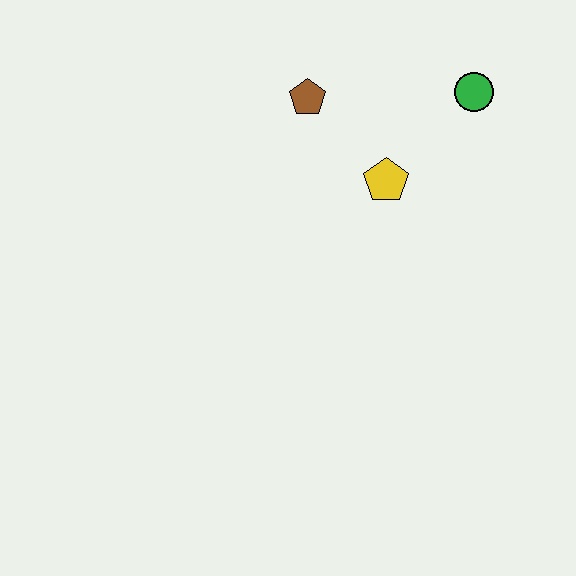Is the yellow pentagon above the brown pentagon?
No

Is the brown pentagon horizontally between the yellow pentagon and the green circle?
No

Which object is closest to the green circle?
The yellow pentagon is closest to the green circle.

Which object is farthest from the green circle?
The brown pentagon is farthest from the green circle.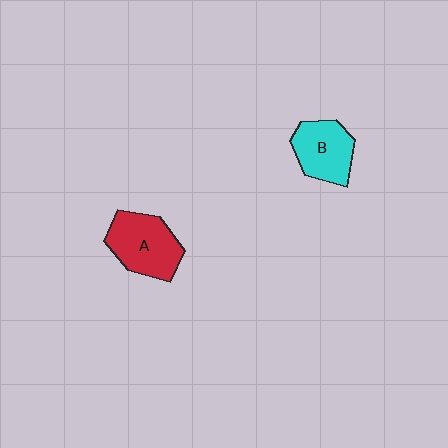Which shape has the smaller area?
Shape B (cyan).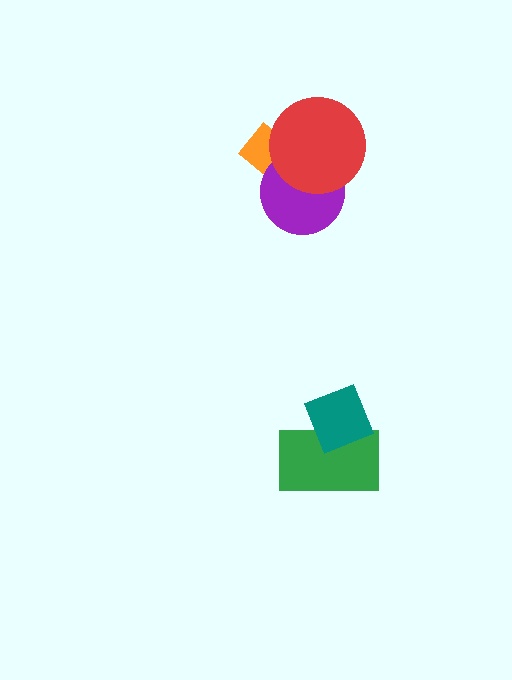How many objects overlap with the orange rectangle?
2 objects overlap with the orange rectangle.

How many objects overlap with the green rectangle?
1 object overlaps with the green rectangle.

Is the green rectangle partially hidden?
Yes, it is partially covered by another shape.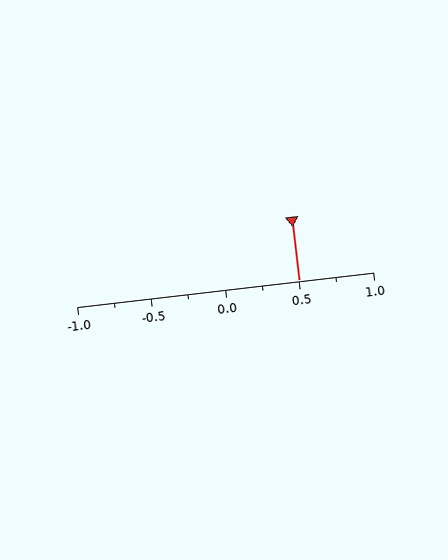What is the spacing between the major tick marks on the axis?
The major ticks are spaced 0.5 apart.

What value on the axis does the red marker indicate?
The marker indicates approximately 0.5.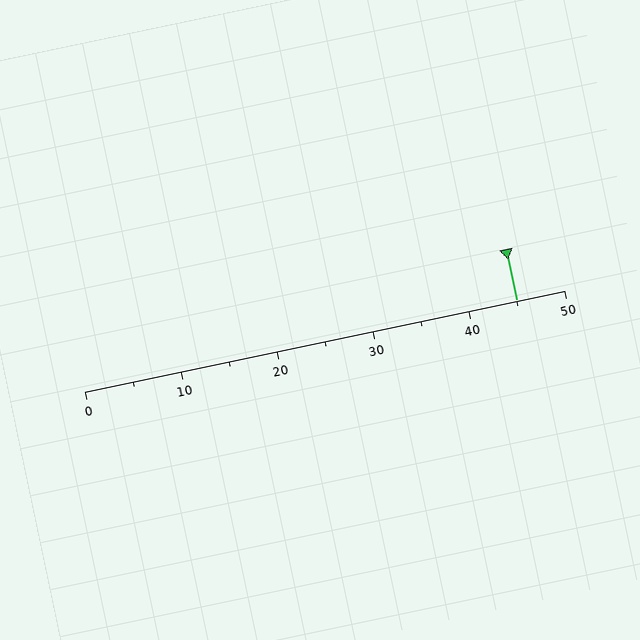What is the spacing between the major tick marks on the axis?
The major ticks are spaced 10 apart.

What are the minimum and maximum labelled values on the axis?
The axis runs from 0 to 50.